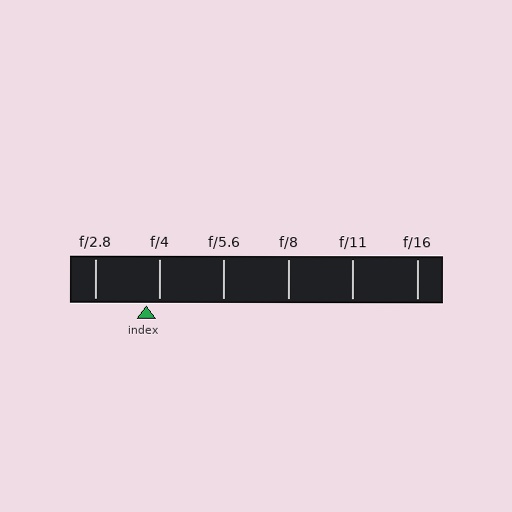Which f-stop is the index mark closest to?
The index mark is closest to f/4.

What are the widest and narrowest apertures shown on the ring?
The widest aperture shown is f/2.8 and the narrowest is f/16.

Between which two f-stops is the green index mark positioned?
The index mark is between f/2.8 and f/4.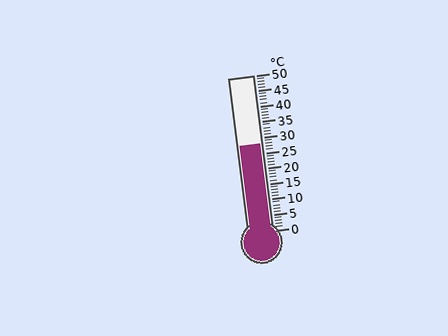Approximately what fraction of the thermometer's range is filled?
The thermometer is filled to approximately 55% of its range.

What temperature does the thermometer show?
The thermometer shows approximately 28°C.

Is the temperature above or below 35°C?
The temperature is below 35°C.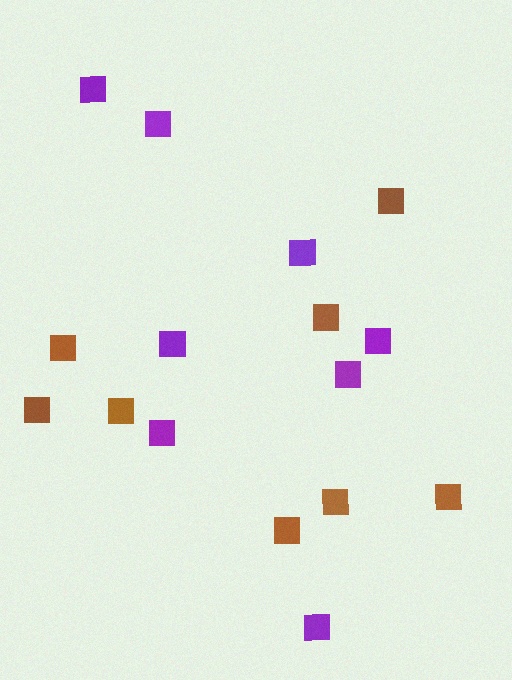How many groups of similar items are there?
There are 2 groups: one group of brown squares (8) and one group of purple squares (8).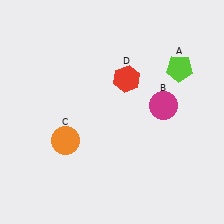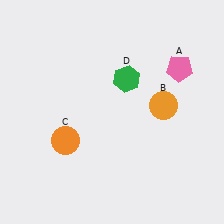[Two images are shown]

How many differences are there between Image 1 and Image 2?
There are 3 differences between the two images.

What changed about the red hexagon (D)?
In Image 1, D is red. In Image 2, it changed to green.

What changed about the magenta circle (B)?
In Image 1, B is magenta. In Image 2, it changed to orange.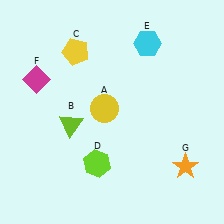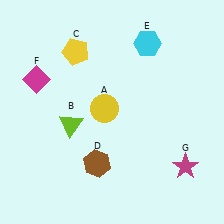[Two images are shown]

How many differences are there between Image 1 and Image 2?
There are 2 differences between the two images.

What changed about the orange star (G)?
In Image 1, G is orange. In Image 2, it changed to magenta.